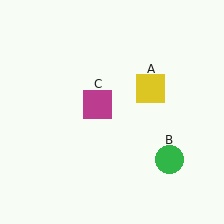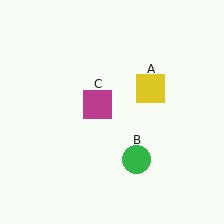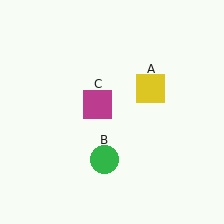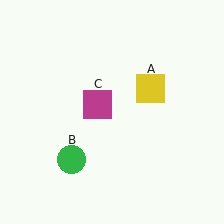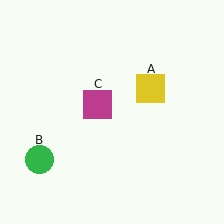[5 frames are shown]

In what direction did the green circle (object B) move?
The green circle (object B) moved left.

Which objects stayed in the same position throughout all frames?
Yellow square (object A) and magenta square (object C) remained stationary.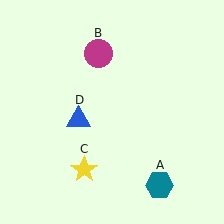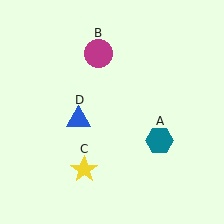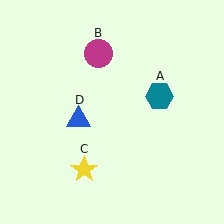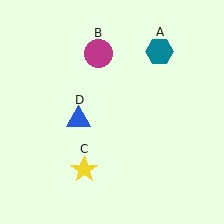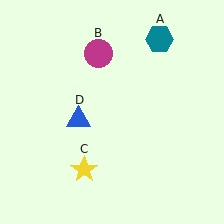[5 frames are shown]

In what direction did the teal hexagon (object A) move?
The teal hexagon (object A) moved up.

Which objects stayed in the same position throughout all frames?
Magenta circle (object B) and yellow star (object C) and blue triangle (object D) remained stationary.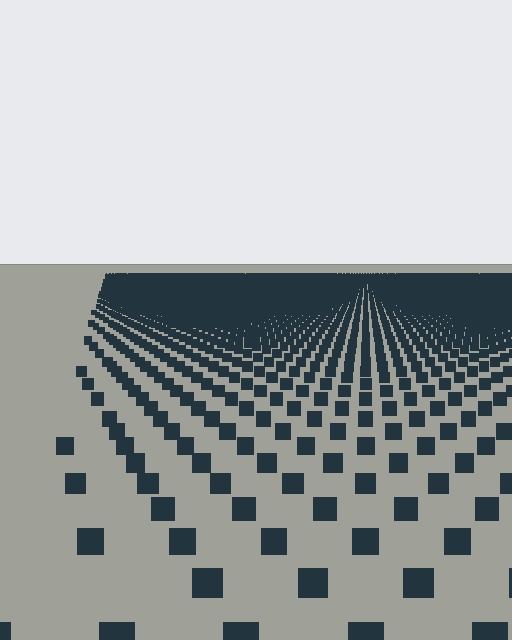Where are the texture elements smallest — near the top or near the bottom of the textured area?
Near the top.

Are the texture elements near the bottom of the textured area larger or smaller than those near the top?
Larger. Near the bottom, elements are closer to the viewer and appear at a bigger on-screen size.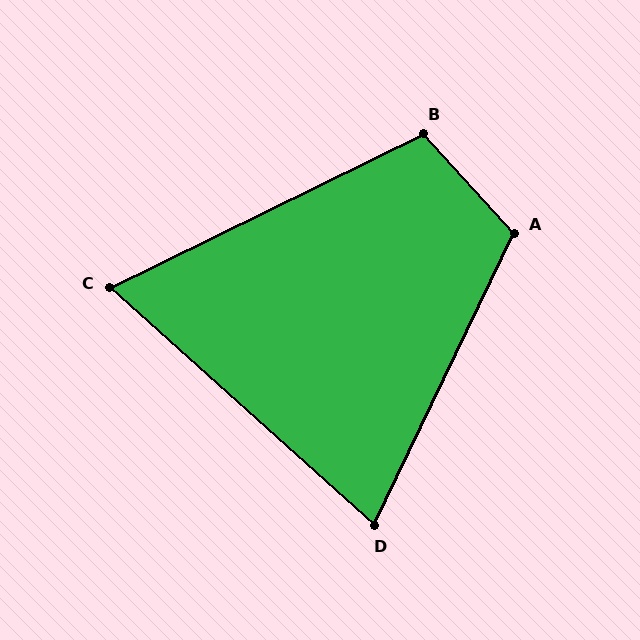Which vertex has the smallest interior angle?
C, at approximately 68 degrees.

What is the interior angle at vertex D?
Approximately 74 degrees (acute).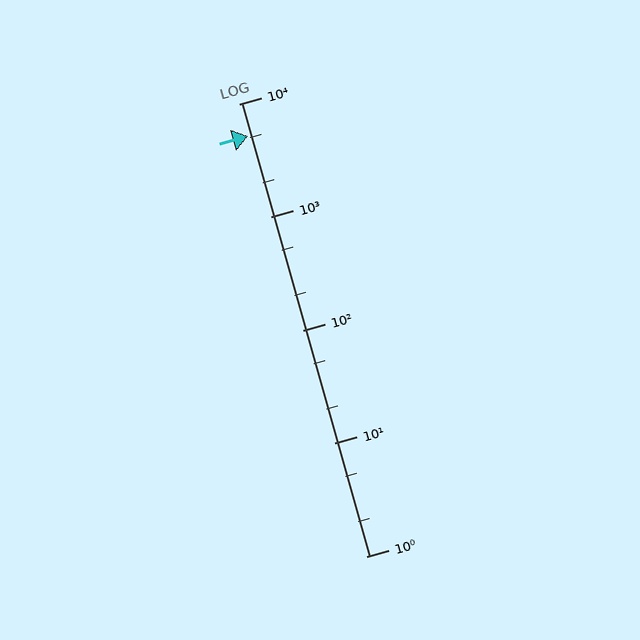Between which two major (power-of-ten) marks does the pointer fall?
The pointer is between 1000 and 10000.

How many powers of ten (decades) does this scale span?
The scale spans 4 decades, from 1 to 10000.